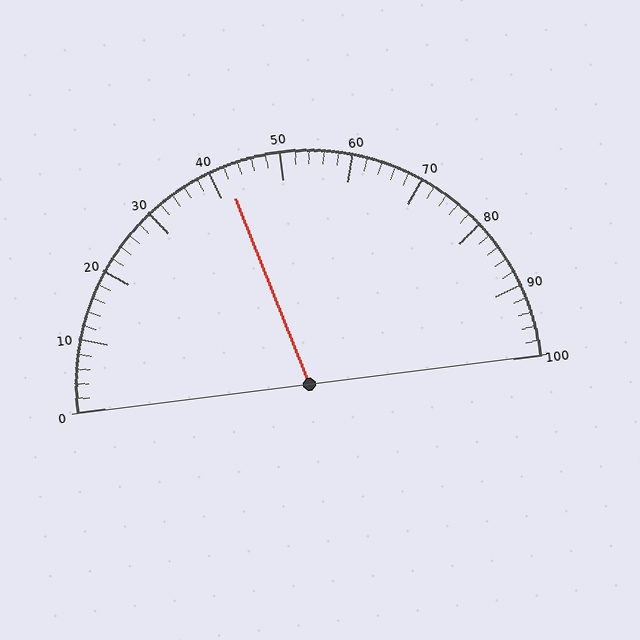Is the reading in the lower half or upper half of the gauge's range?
The reading is in the lower half of the range (0 to 100).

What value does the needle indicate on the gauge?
The needle indicates approximately 42.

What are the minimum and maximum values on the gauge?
The gauge ranges from 0 to 100.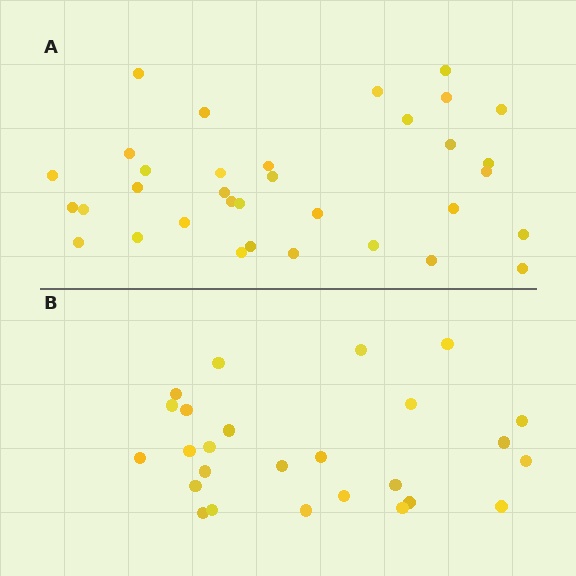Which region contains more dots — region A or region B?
Region A (the top region) has more dots.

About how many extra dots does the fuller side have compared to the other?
Region A has roughly 8 or so more dots than region B.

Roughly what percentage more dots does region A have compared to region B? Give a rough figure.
About 30% more.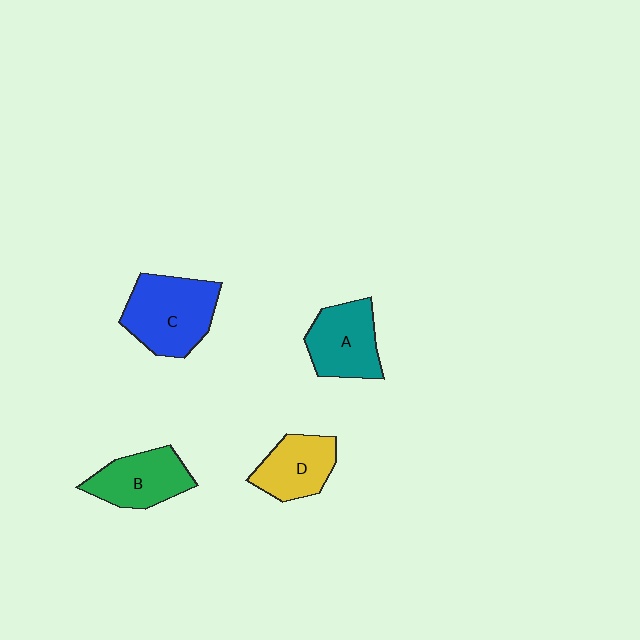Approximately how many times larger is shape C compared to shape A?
Approximately 1.3 times.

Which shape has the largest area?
Shape C (blue).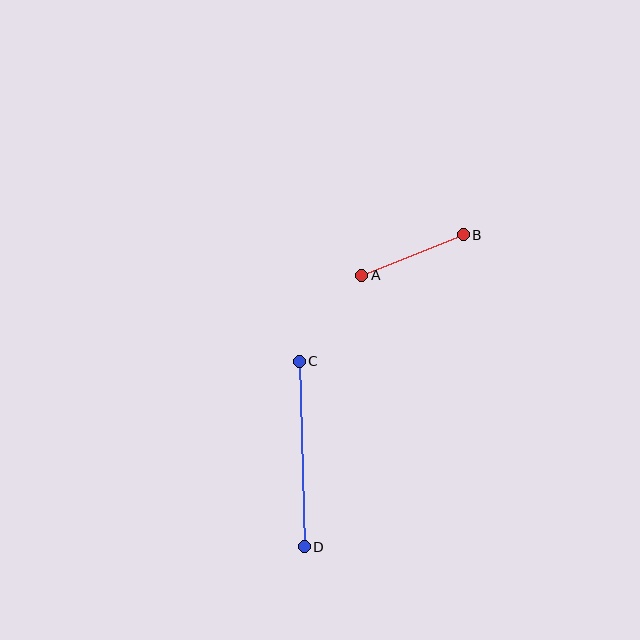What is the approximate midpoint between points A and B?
The midpoint is at approximately (412, 255) pixels.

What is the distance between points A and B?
The distance is approximately 109 pixels.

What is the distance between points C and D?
The distance is approximately 185 pixels.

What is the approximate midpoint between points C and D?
The midpoint is at approximately (302, 454) pixels.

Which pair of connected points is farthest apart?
Points C and D are farthest apart.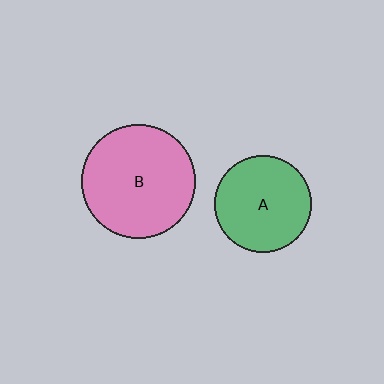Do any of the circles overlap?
No, none of the circles overlap.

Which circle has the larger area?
Circle B (pink).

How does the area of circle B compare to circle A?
Approximately 1.4 times.